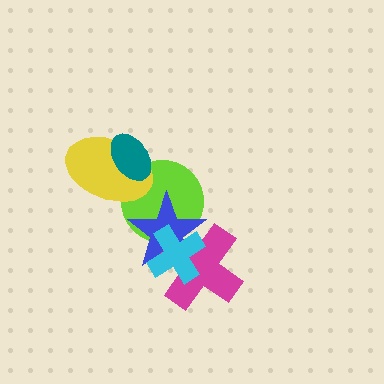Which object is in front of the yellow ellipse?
The teal ellipse is in front of the yellow ellipse.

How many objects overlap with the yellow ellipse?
2 objects overlap with the yellow ellipse.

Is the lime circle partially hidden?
Yes, it is partially covered by another shape.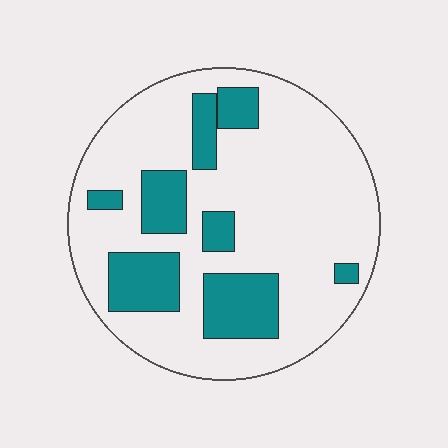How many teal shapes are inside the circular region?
8.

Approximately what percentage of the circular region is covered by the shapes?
Approximately 25%.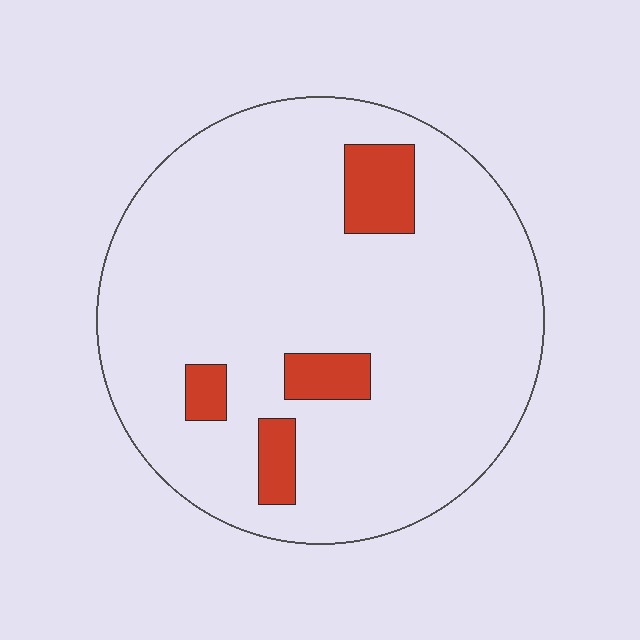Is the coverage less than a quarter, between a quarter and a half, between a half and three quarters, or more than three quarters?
Less than a quarter.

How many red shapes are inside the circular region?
4.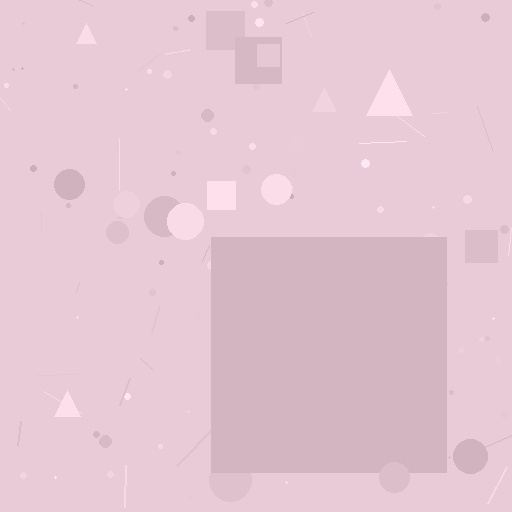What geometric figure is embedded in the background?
A square is embedded in the background.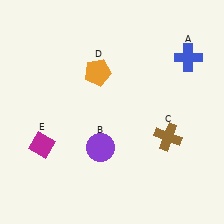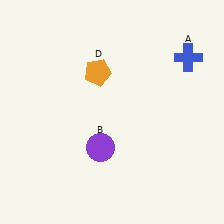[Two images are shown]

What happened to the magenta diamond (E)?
The magenta diamond (E) was removed in Image 2. It was in the bottom-left area of Image 1.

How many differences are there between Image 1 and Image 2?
There are 2 differences between the two images.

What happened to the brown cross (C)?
The brown cross (C) was removed in Image 2. It was in the bottom-right area of Image 1.